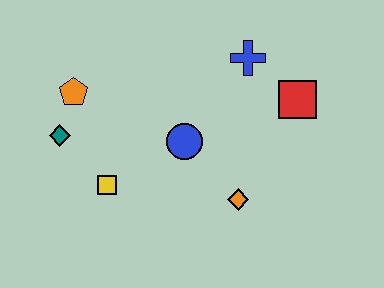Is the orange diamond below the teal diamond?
Yes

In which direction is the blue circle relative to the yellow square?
The blue circle is to the right of the yellow square.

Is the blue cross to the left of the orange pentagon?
No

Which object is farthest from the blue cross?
The teal diamond is farthest from the blue cross.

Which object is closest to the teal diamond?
The orange pentagon is closest to the teal diamond.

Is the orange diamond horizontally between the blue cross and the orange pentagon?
Yes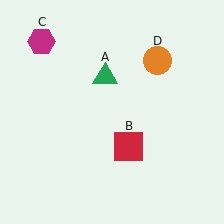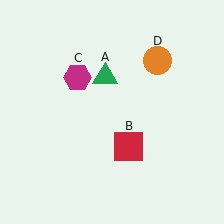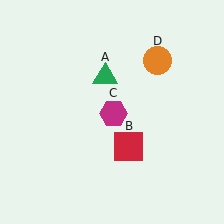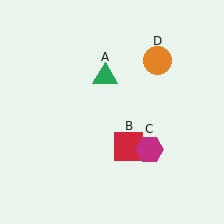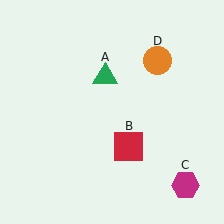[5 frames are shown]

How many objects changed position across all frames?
1 object changed position: magenta hexagon (object C).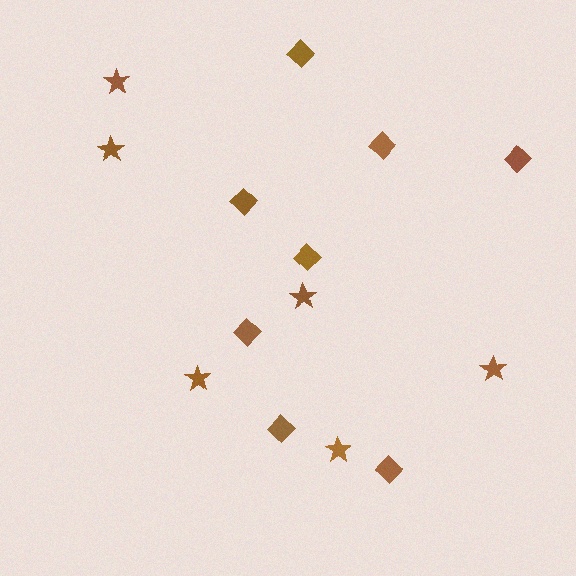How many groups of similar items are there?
There are 2 groups: one group of diamonds (8) and one group of stars (6).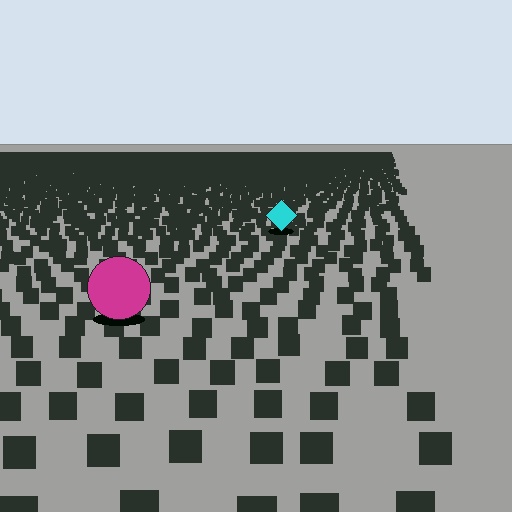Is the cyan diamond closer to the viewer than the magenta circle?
No. The magenta circle is closer — you can tell from the texture gradient: the ground texture is coarser near it.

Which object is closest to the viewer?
The magenta circle is closest. The texture marks near it are larger and more spread out.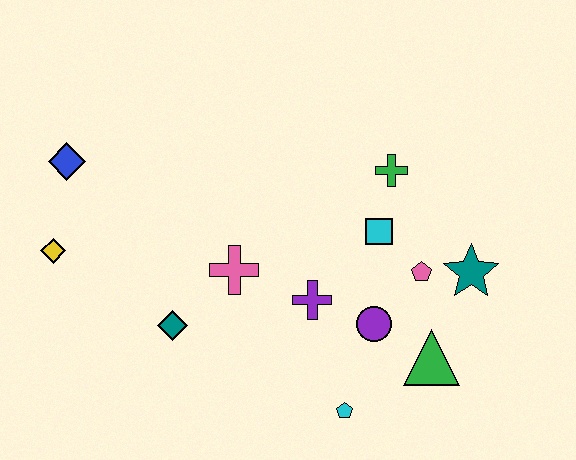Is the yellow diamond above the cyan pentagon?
Yes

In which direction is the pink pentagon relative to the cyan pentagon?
The pink pentagon is above the cyan pentagon.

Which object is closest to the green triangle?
The purple circle is closest to the green triangle.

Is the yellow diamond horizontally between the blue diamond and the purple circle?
No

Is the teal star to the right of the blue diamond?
Yes